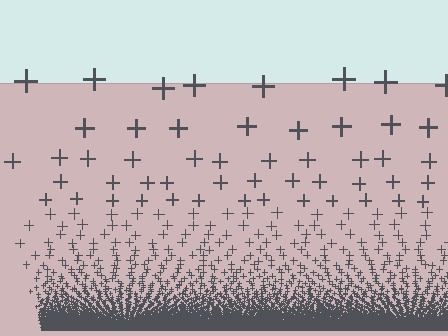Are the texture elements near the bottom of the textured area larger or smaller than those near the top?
Smaller. The gradient is inverted — elements near the bottom are smaller and denser.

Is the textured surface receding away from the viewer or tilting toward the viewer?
The surface appears to tilt toward the viewer. Texture elements get larger and sparser toward the top.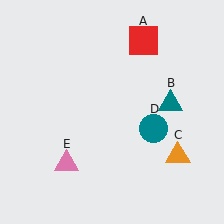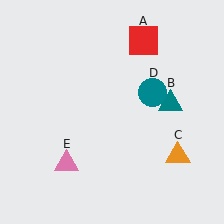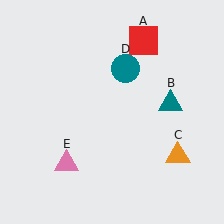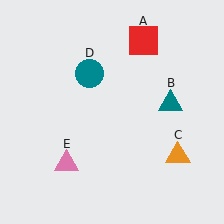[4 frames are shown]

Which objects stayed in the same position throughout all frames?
Red square (object A) and teal triangle (object B) and orange triangle (object C) and pink triangle (object E) remained stationary.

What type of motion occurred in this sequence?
The teal circle (object D) rotated counterclockwise around the center of the scene.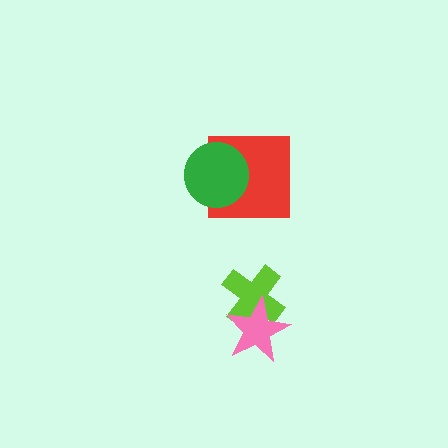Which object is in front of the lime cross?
The pink star is in front of the lime cross.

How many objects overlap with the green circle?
1 object overlaps with the green circle.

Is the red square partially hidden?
Yes, it is partially covered by another shape.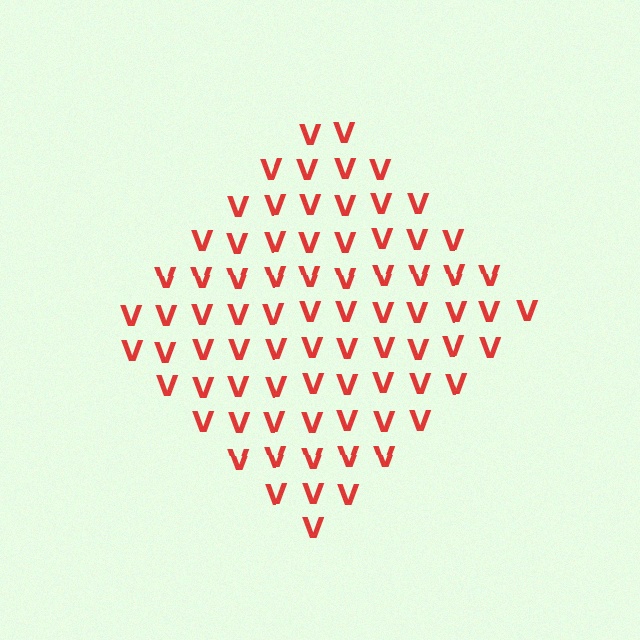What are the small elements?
The small elements are letter V's.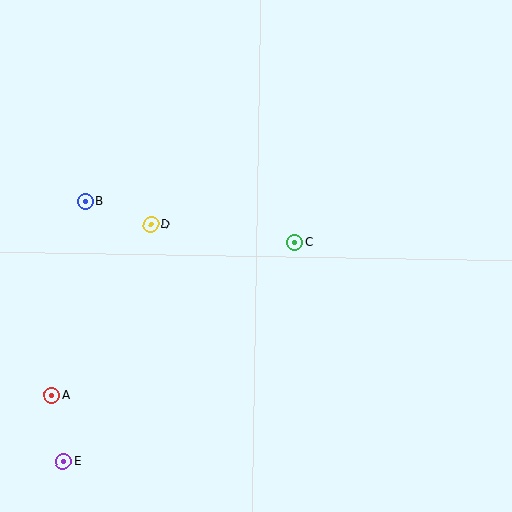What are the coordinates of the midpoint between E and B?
The midpoint between E and B is at (74, 331).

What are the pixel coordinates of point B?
Point B is at (85, 201).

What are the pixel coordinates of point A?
Point A is at (51, 395).